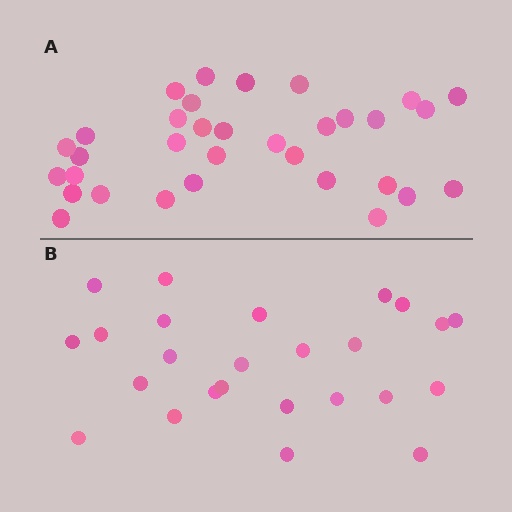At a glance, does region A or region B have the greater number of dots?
Region A (the top region) has more dots.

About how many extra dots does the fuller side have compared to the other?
Region A has roughly 8 or so more dots than region B.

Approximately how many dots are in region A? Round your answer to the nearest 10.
About 30 dots. (The exact count is 33, which rounds to 30.)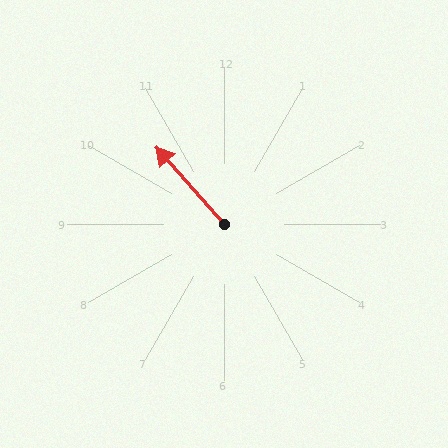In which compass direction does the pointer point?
Northwest.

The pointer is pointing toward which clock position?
Roughly 11 o'clock.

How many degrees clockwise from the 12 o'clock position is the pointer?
Approximately 318 degrees.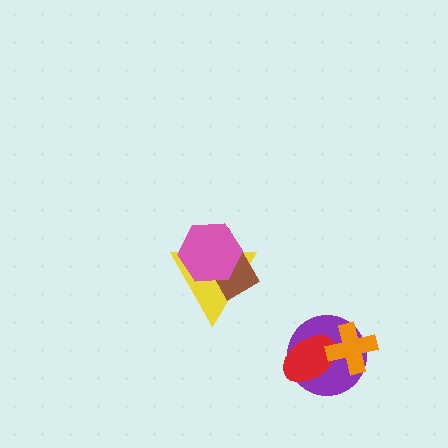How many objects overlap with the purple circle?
2 objects overlap with the purple circle.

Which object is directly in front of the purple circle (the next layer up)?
The red ellipse is directly in front of the purple circle.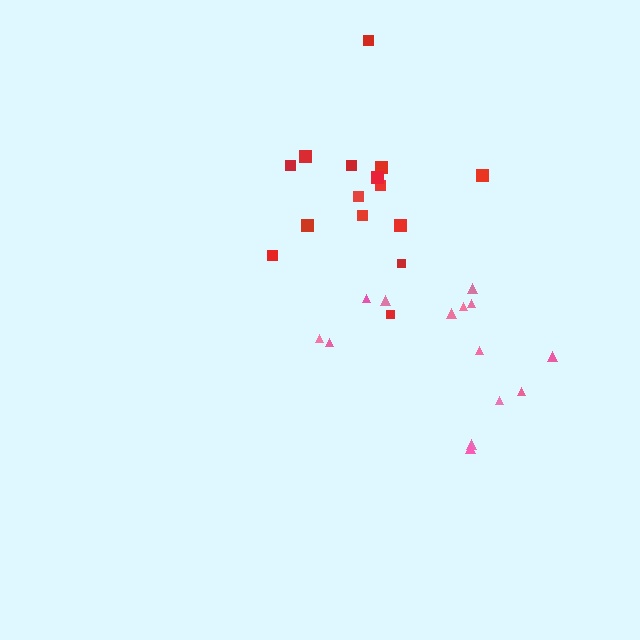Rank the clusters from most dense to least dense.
red, pink.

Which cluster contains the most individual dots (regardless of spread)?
Red (15).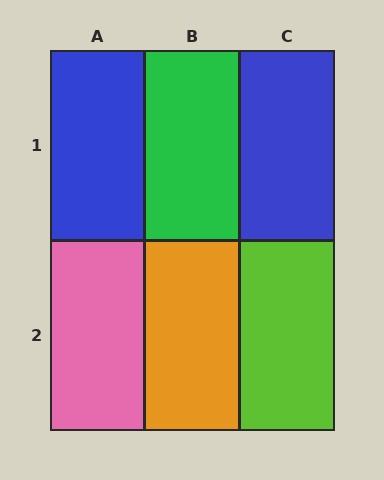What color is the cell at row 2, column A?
Pink.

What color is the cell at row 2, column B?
Orange.